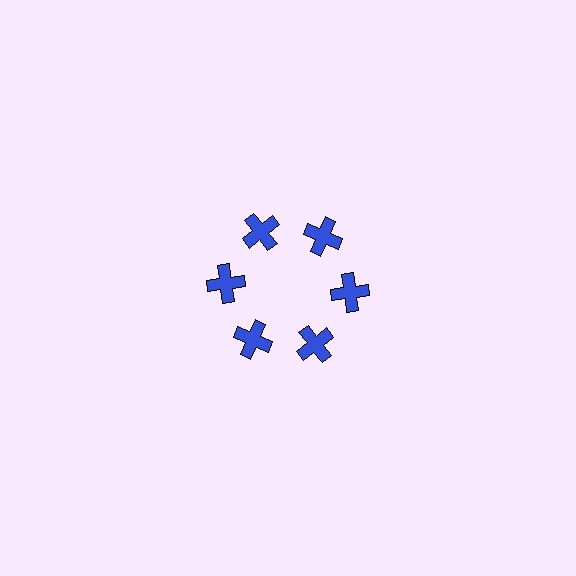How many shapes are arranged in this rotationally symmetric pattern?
There are 6 shapes, arranged in 6 groups of 1.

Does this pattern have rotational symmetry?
Yes, this pattern has 6-fold rotational symmetry. It looks the same after rotating 60 degrees around the center.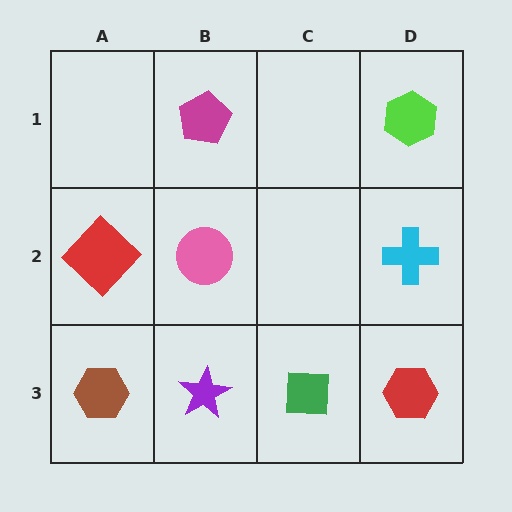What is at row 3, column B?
A purple star.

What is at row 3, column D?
A red hexagon.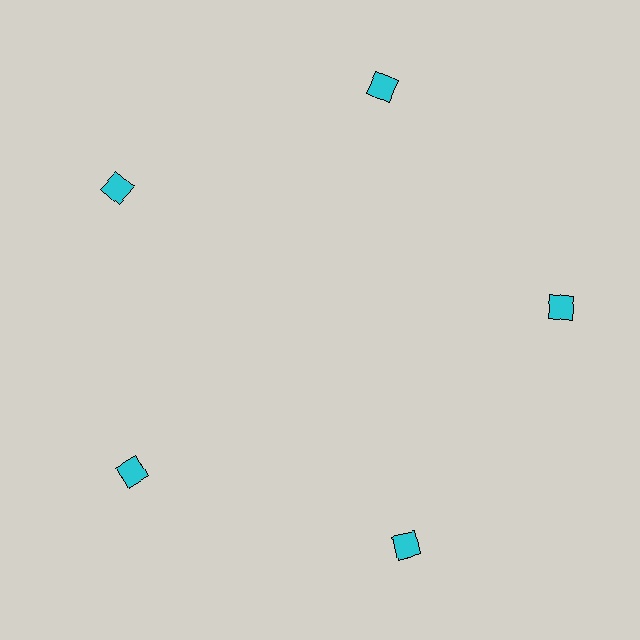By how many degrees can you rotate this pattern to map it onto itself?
The pattern maps onto itself every 72 degrees of rotation.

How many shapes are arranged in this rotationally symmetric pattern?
There are 5 shapes, arranged in 5 groups of 1.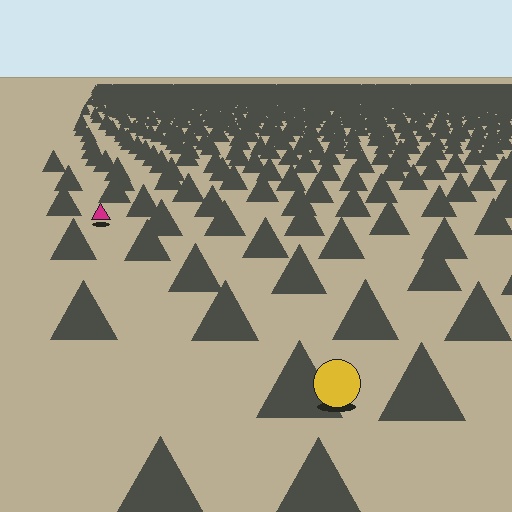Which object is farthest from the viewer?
The magenta triangle is farthest from the viewer. It appears smaller and the ground texture around it is denser.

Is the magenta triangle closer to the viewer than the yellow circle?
No. The yellow circle is closer — you can tell from the texture gradient: the ground texture is coarser near it.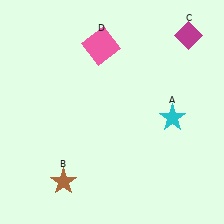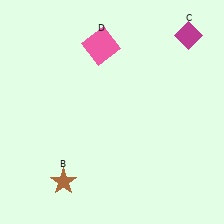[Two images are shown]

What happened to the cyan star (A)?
The cyan star (A) was removed in Image 2. It was in the bottom-right area of Image 1.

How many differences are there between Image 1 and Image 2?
There is 1 difference between the two images.